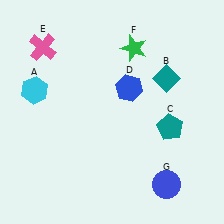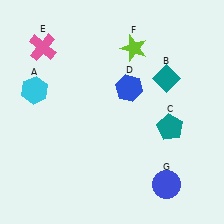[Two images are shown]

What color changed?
The star (F) changed from green in Image 1 to lime in Image 2.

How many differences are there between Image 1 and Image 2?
There is 1 difference between the two images.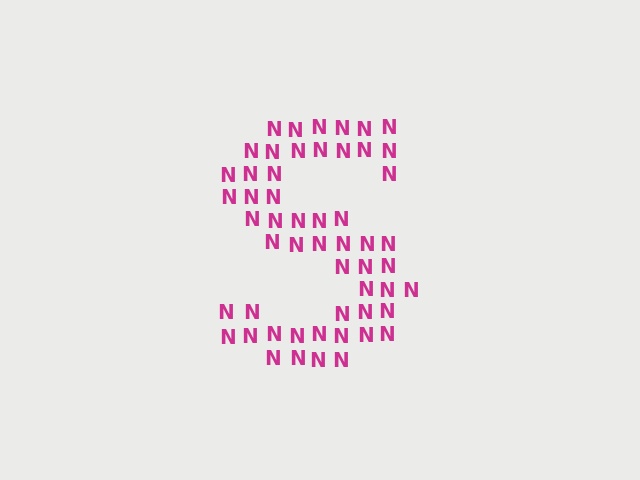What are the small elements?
The small elements are letter N's.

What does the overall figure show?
The overall figure shows the letter S.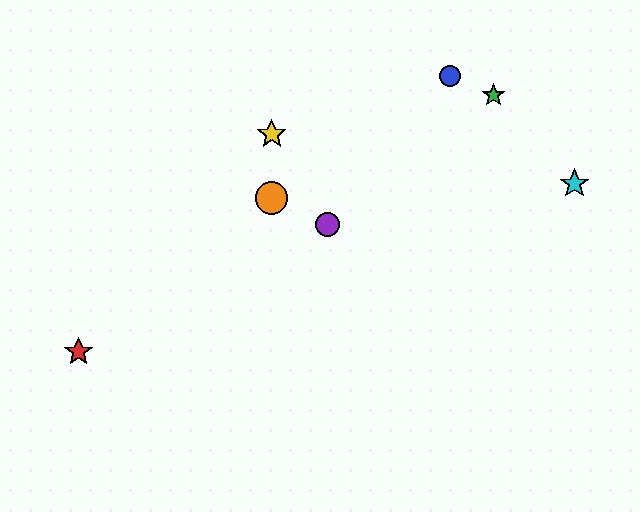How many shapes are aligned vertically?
2 shapes (the yellow star, the orange circle) are aligned vertically.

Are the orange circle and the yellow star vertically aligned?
Yes, both are at x≈272.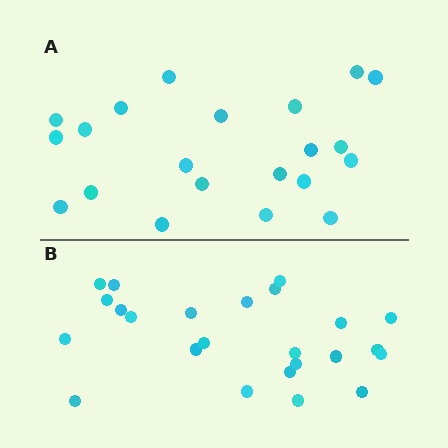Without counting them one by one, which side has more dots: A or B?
Region B (the bottom region) has more dots.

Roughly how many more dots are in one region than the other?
Region B has just a few more — roughly 2 or 3 more dots than region A.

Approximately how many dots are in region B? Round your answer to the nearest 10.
About 20 dots. (The exact count is 24, which rounds to 20.)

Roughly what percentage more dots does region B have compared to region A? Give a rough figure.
About 15% more.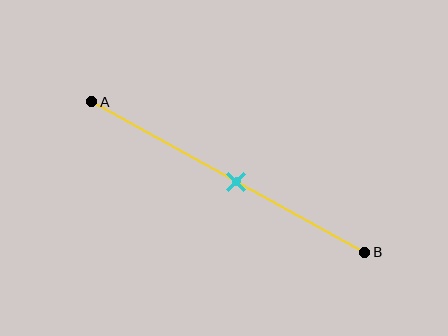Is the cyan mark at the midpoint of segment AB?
No, the mark is at about 55% from A, not at the 50% midpoint.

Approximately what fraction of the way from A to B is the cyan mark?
The cyan mark is approximately 55% of the way from A to B.